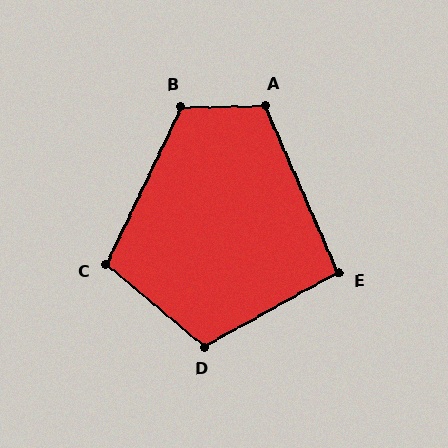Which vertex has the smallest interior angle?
E, at approximately 95 degrees.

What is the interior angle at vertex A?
Approximately 113 degrees (obtuse).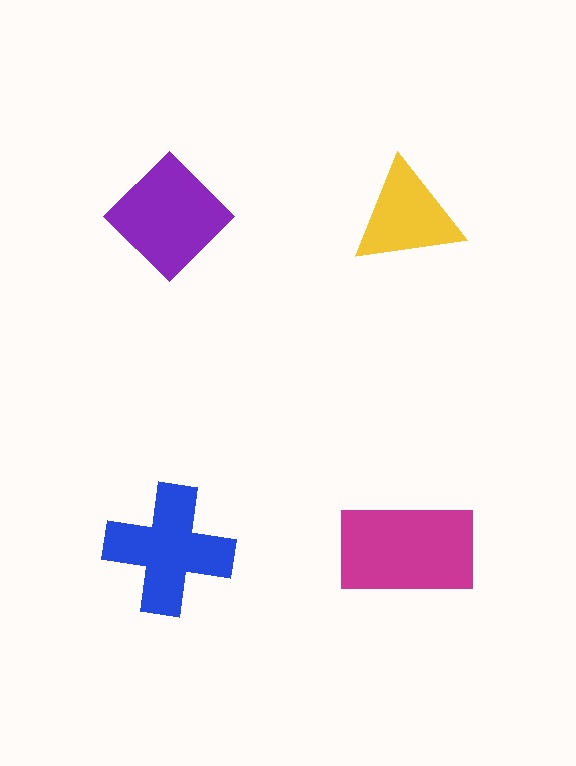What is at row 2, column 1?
A blue cross.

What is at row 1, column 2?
A yellow triangle.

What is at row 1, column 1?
A purple diamond.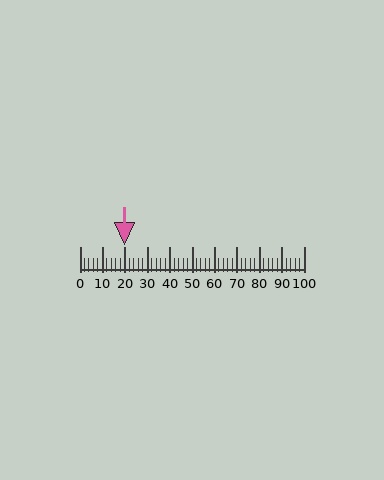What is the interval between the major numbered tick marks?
The major tick marks are spaced 10 units apart.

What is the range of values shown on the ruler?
The ruler shows values from 0 to 100.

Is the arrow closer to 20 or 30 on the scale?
The arrow is closer to 20.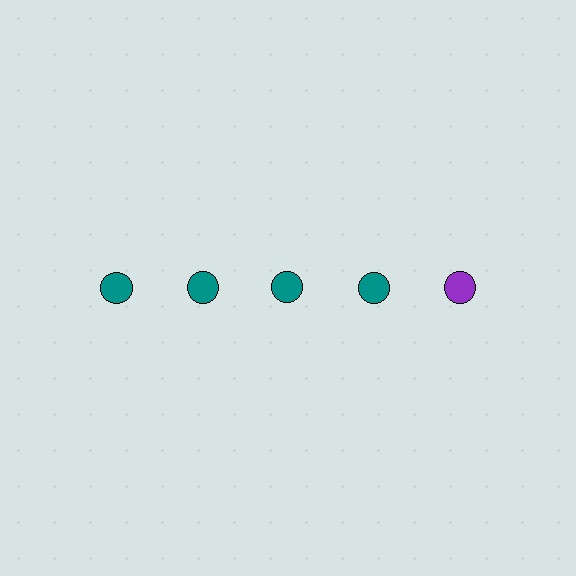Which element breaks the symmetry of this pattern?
The purple circle in the top row, rightmost column breaks the symmetry. All other shapes are teal circles.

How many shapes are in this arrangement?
There are 5 shapes arranged in a grid pattern.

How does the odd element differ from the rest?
It has a different color: purple instead of teal.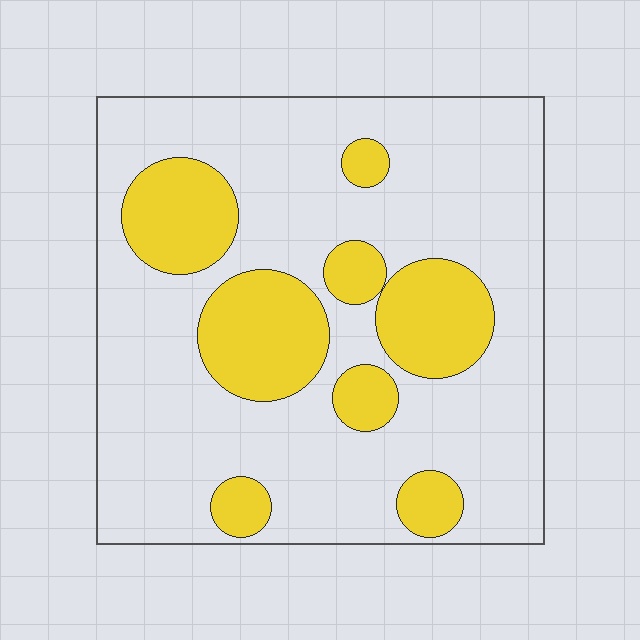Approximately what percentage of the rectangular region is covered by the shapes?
Approximately 25%.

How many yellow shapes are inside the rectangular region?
8.